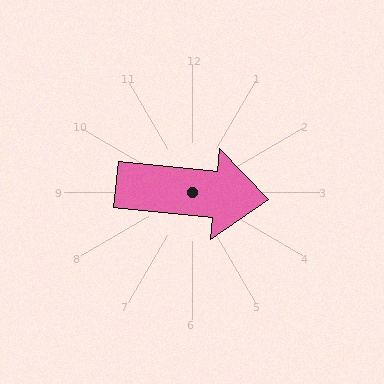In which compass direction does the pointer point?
East.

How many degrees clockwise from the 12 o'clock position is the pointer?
Approximately 96 degrees.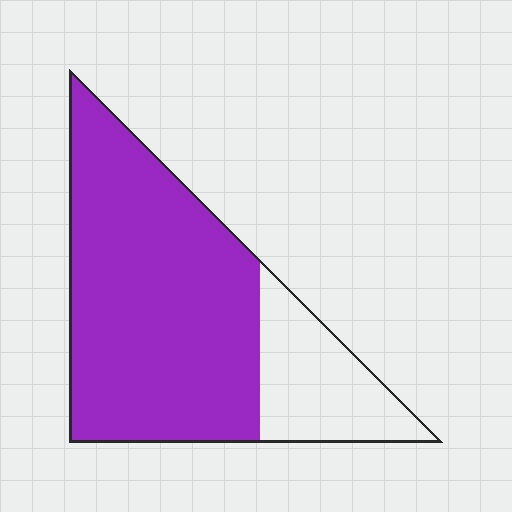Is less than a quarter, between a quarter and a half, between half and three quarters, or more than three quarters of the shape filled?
More than three quarters.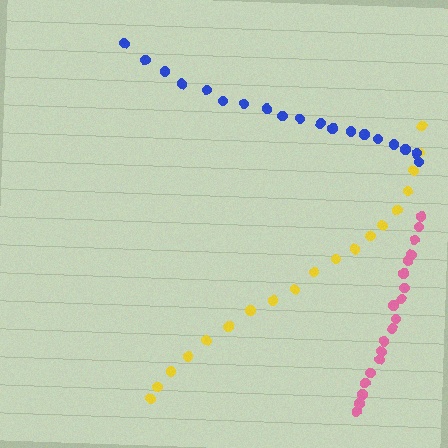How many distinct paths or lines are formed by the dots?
There are 3 distinct paths.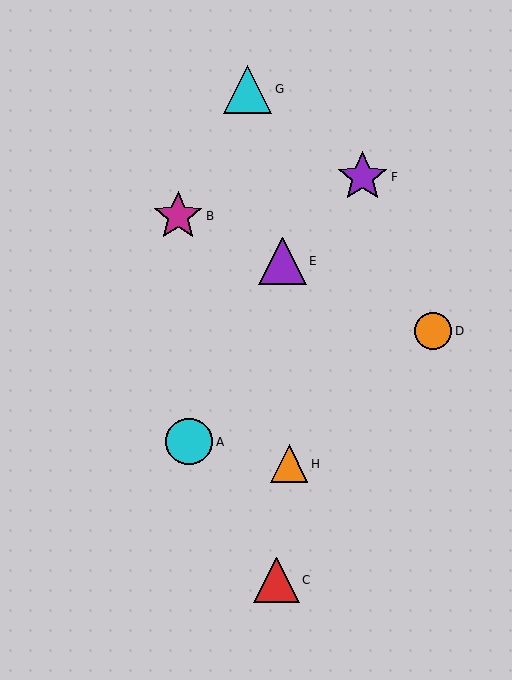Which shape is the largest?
The purple star (labeled F) is the largest.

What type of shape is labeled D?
Shape D is an orange circle.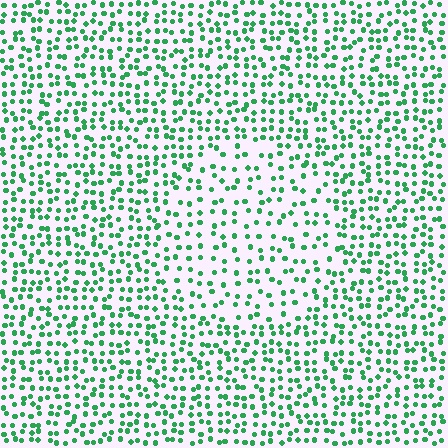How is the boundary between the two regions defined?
The boundary is defined by a change in element density (approximately 1.7x ratio). All elements are the same color, size, and shape.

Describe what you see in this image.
The image contains small green elements arranged at two different densities. A circle-shaped region is visible where the elements are less densely packed than the surrounding area.